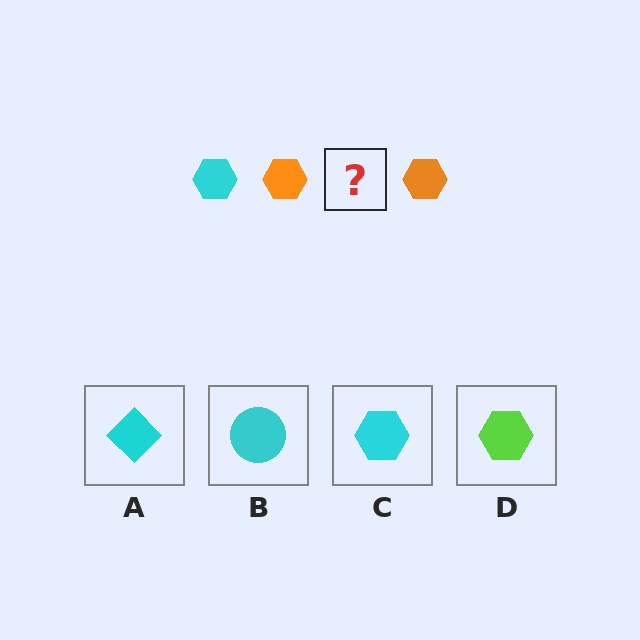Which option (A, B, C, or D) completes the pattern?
C.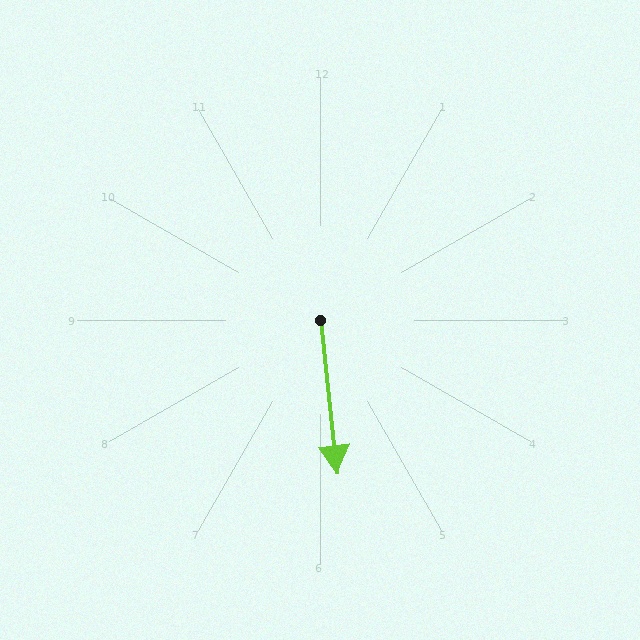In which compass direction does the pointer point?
South.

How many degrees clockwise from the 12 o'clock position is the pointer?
Approximately 174 degrees.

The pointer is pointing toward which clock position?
Roughly 6 o'clock.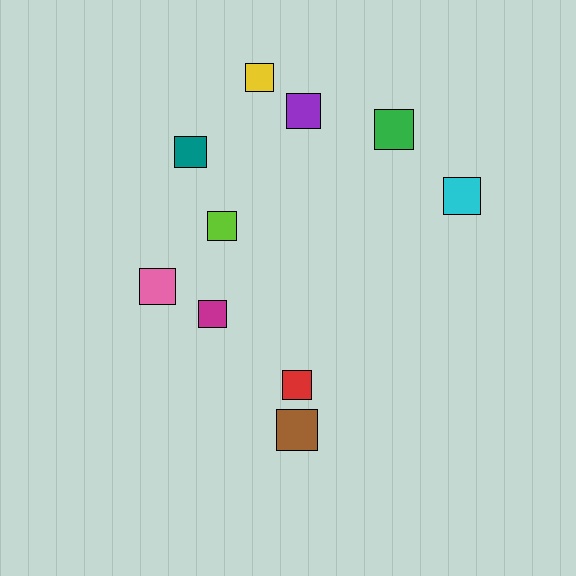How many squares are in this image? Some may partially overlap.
There are 10 squares.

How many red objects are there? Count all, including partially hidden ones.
There is 1 red object.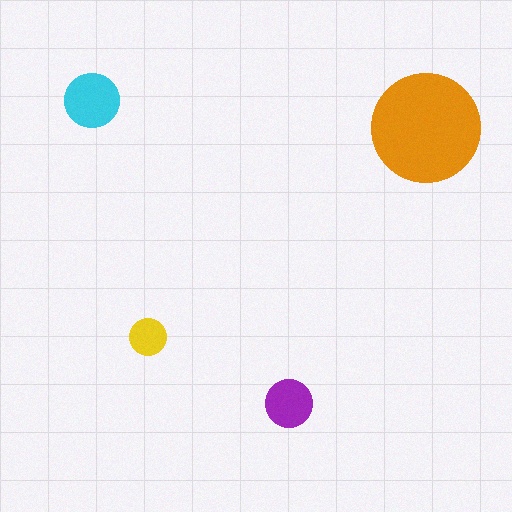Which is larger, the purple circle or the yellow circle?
The purple one.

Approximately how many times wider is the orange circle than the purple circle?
About 2.5 times wider.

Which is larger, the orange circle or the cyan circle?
The orange one.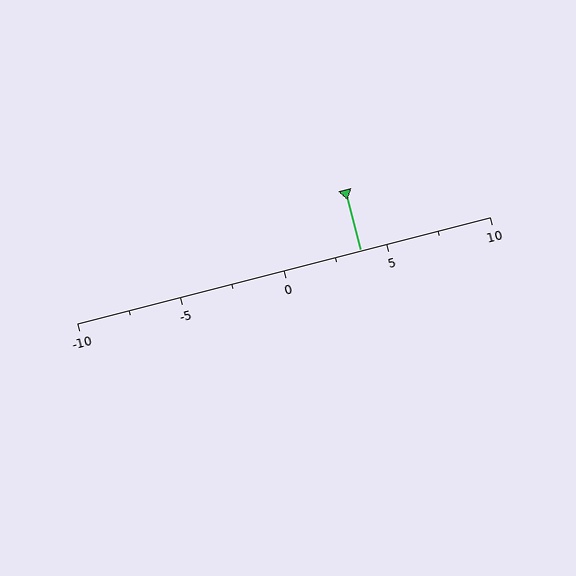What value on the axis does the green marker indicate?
The marker indicates approximately 3.8.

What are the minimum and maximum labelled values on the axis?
The axis runs from -10 to 10.